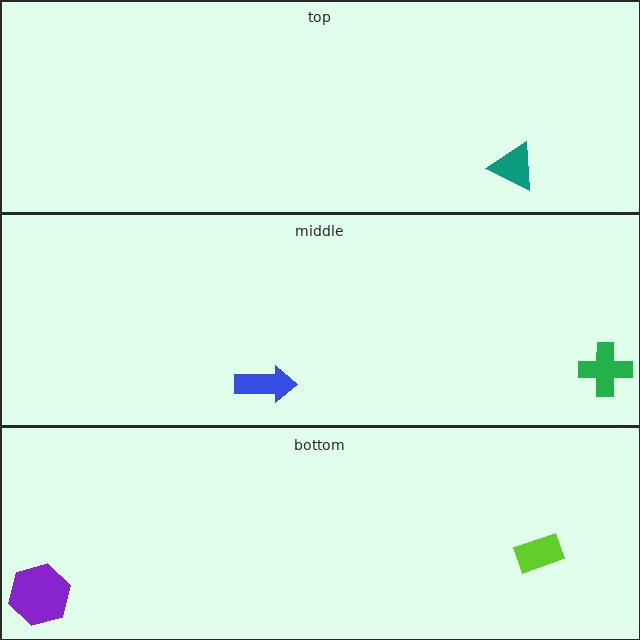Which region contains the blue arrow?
The middle region.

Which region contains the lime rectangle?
The bottom region.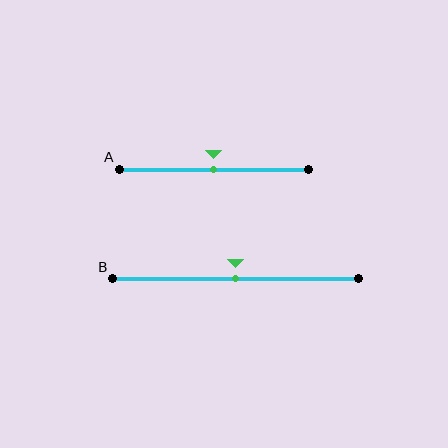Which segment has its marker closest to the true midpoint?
Segment A has its marker closest to the true midpoint.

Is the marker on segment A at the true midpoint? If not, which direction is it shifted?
Yes, the marker on segment A is at the true midpoint.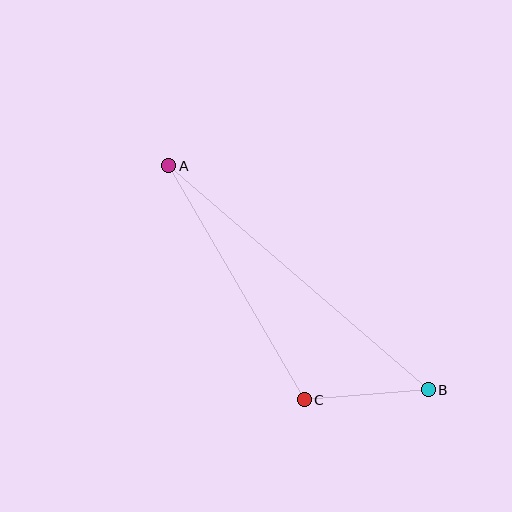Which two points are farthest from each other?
Points A and B are farthest from each other.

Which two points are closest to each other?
Points B and C are closest to each other.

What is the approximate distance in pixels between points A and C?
The distance between A and C is approximately 270 pixels.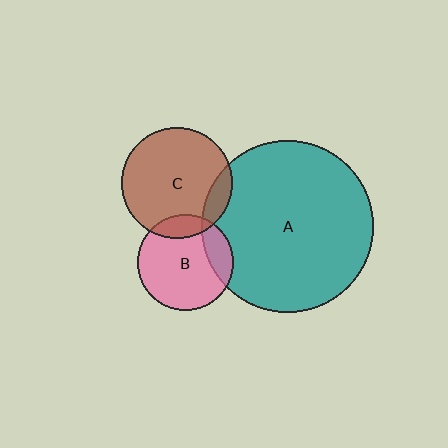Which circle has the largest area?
Circle A (teal).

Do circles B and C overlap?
Yes.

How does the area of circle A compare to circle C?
Approximately 2.4 times.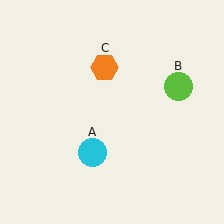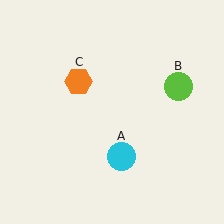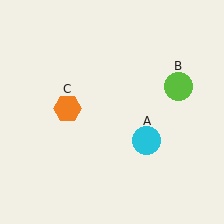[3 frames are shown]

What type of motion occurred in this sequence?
The cyan circle (object A), orange hexagon (object C) rotated counterclockwise around the center of the scene.